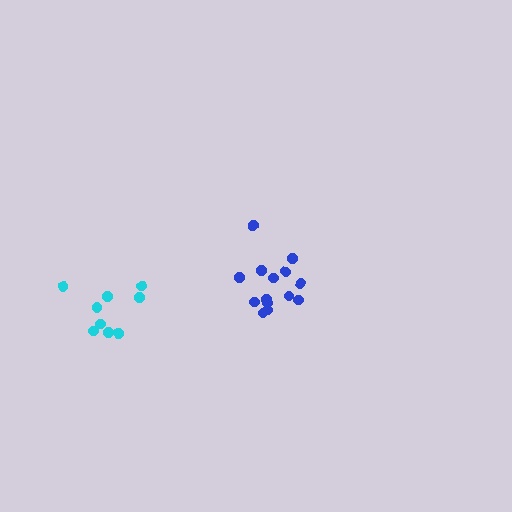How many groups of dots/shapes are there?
There are 2 groups.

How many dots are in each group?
Group 1: 14 dots, Group 2: 9 dots (23 total).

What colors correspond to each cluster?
The clusters are colored: blue, cyan.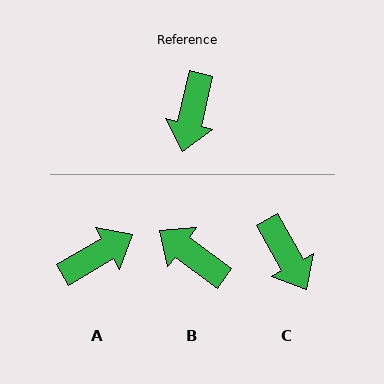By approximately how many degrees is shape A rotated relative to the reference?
Approximately 133 degrees counter-clockwise.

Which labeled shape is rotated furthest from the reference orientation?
A, about 133 degrees away.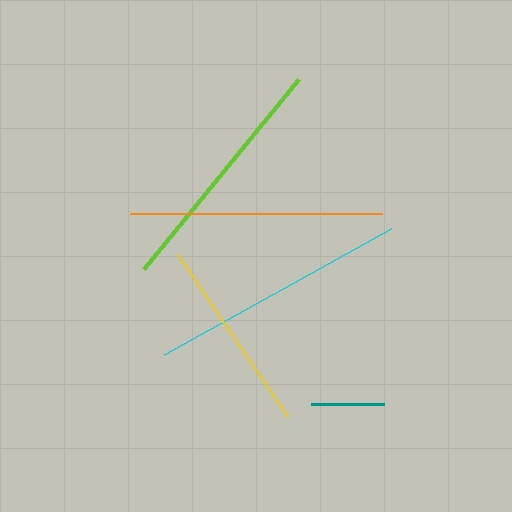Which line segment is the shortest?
The teal line is the shortest at approximately 74 pixels.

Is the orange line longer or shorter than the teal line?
The orange line is longer than the teal line.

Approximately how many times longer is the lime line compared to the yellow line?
The lime line is approximately 1.3 times the length of the yellow line.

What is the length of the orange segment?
The orange segment is approximately 252 pixels long.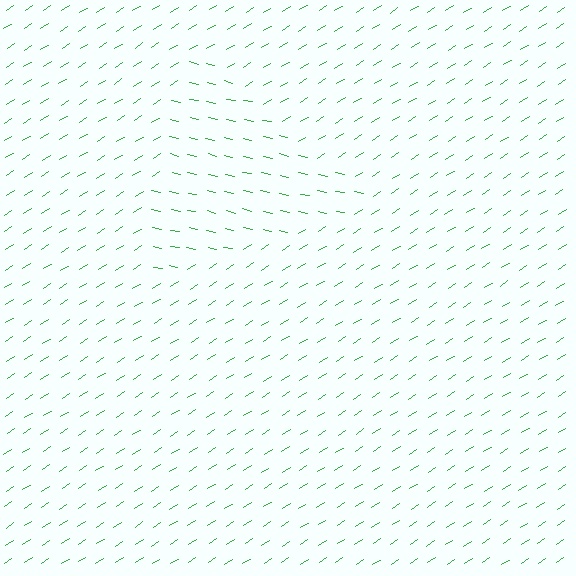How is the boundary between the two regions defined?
The boundary is defined purely by a change in line orientation (approximately 45 degrees difference). All lines are the same color and thickness.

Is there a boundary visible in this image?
Yes, there is a texture boundary formed by a change in line orientation.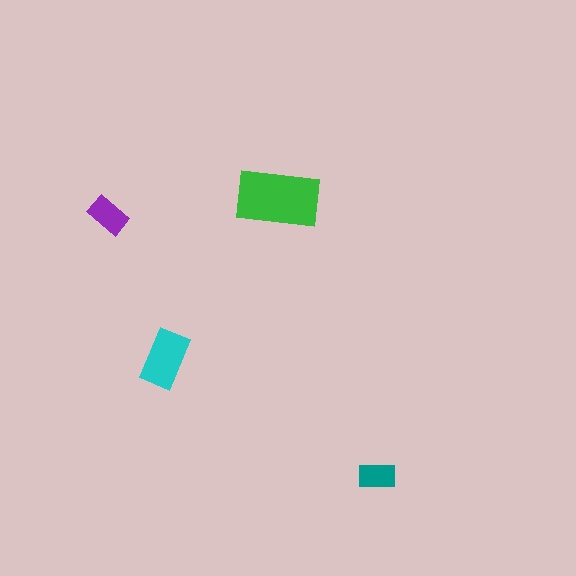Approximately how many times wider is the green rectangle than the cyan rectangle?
About 1.5 times wider.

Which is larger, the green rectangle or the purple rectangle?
The green one.